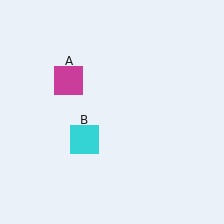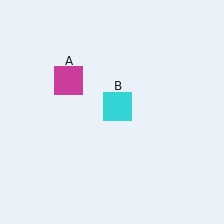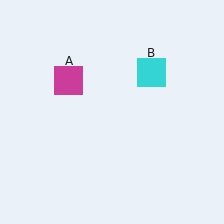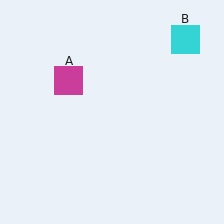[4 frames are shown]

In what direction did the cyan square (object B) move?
The cyan square (object B) moved up and to the right.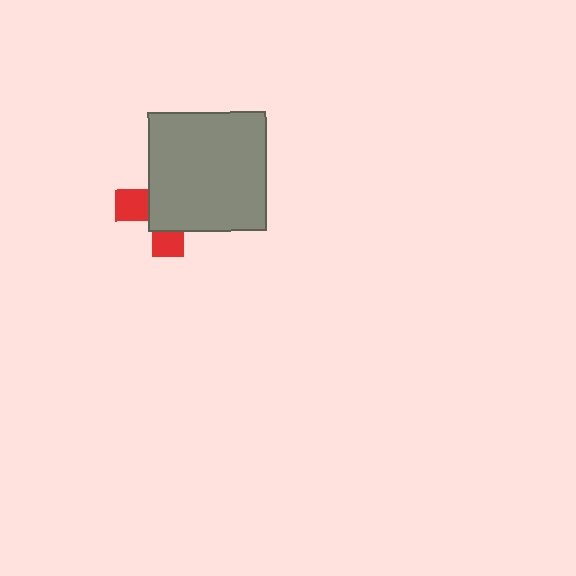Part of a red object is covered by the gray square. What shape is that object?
It is a cross.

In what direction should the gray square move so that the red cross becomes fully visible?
The gray square should move toward the upper-right. That is the shortest direction to clear the overlap and leave the red cross fully visible.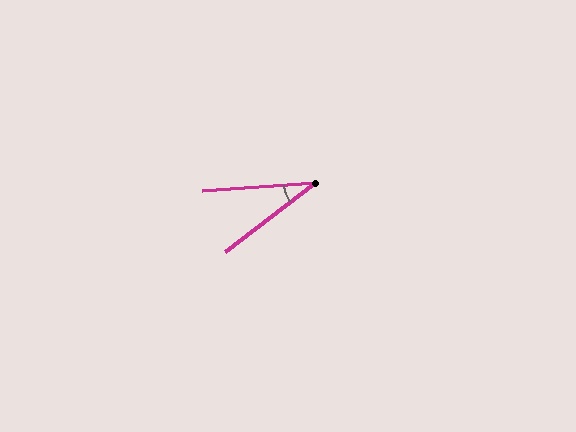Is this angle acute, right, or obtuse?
It is acute.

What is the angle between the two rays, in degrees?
Approximately 33 degrees.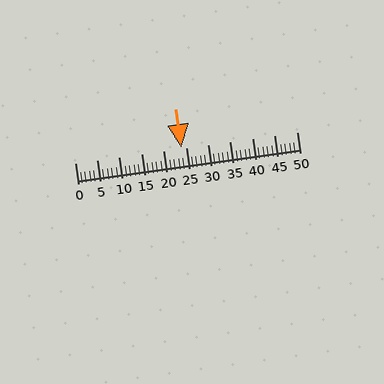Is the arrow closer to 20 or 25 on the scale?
The arrow is closer to 25.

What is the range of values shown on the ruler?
The ruler shows values from 0 to 50.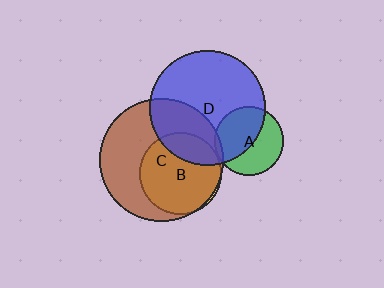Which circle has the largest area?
Circle C (brown).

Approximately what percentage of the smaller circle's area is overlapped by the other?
Approximately 30%.